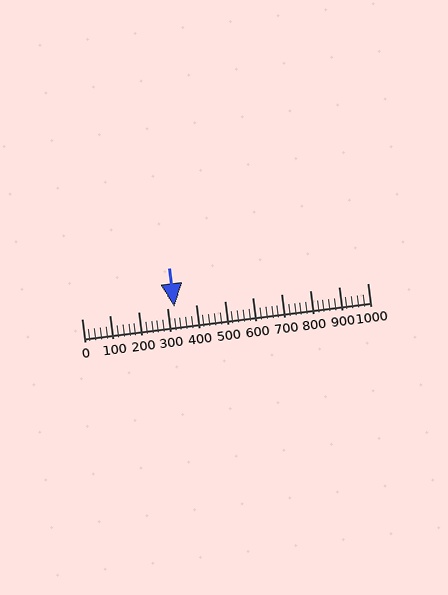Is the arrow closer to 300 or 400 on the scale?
The arrow is closer to 300.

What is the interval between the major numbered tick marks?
The major tick marks are spaced 100 units apart.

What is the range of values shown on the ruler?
The ruler shows values from 0 to 1000.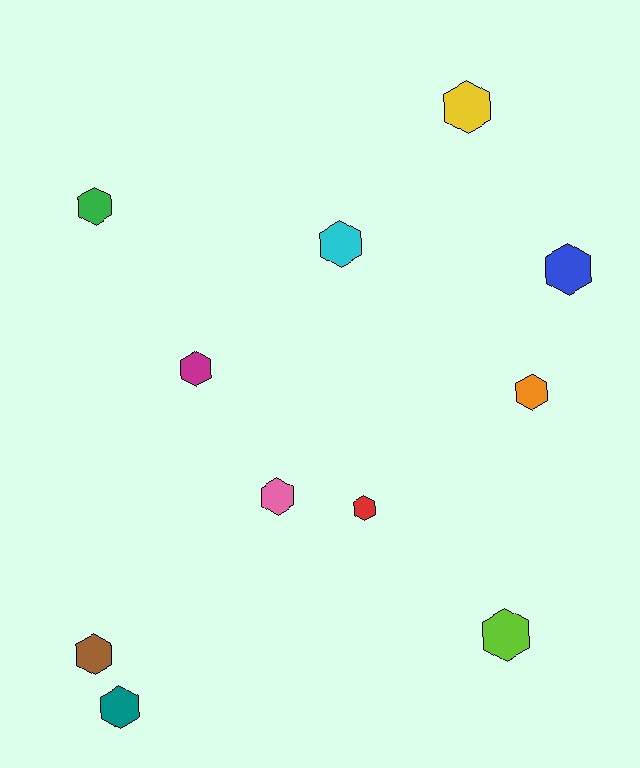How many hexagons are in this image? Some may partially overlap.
There are 11 hexagons.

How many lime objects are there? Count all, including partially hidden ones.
There is 1 lime object.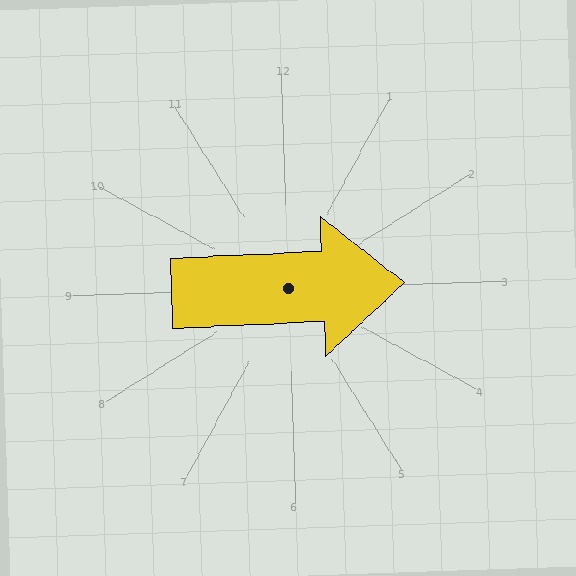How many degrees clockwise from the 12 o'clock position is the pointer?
Approximately 89 degrees.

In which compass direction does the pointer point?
East.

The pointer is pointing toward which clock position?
Roughly 3 o'clock.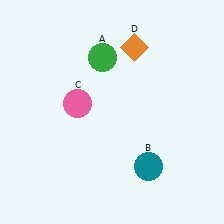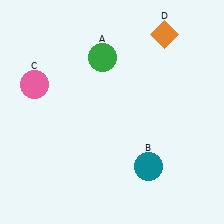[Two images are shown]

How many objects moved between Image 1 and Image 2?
2 objects moved between the two images.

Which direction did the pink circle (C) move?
The pink circle (C) moved left.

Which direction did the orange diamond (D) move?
The orange diamond (D) moved right.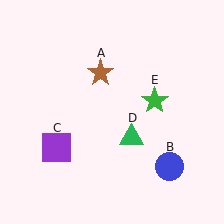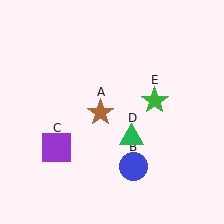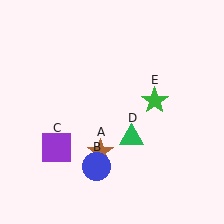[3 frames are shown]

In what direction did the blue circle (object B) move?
The blue circle (object B) moved left.